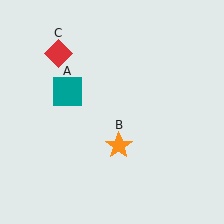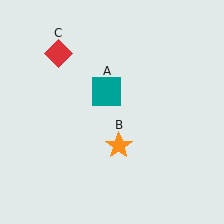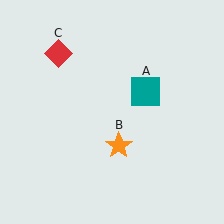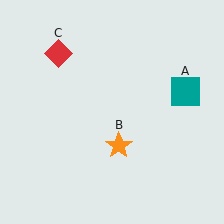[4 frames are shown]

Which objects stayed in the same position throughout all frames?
Orange star (object B) and red diamond (object C) remained stationary.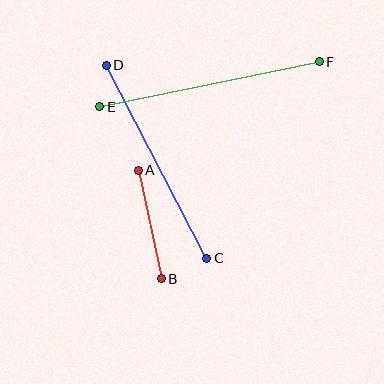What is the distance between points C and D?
The distance is approximately 217 pixels.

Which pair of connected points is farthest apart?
Points E and F are farthest apart.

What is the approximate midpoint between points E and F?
The midpoint is at approximately (209, 84) pixels.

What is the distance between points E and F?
The distance is approximately 224 pixels.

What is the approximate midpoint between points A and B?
The midpoint is at approximately (150, 225) pixels.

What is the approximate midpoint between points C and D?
The midpoint is at approximately (156, 162) pixels.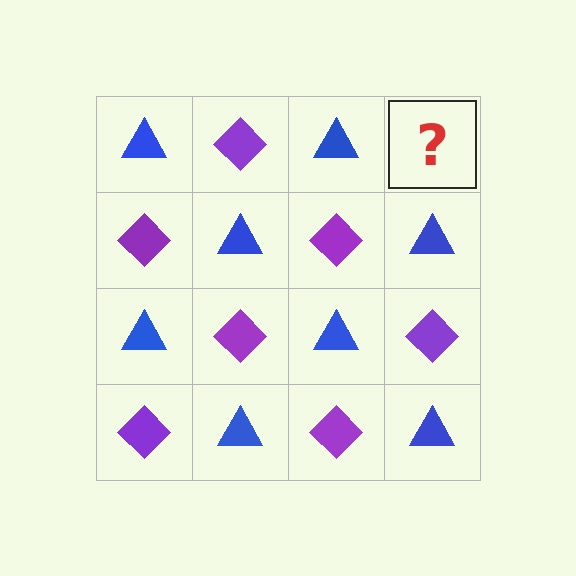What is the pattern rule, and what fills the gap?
The rule is that it alternates blue triangle and purple diamond in a checkerboard pattern. The gap should be filled with a purple diamond.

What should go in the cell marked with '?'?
The missing cell should contain a purple diamond.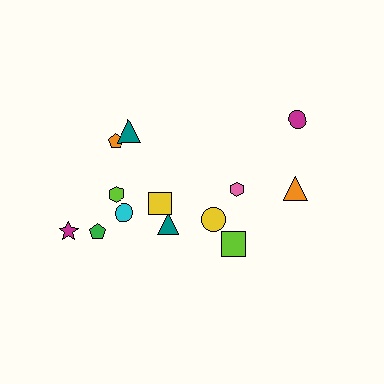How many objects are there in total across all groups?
There are 13 objects.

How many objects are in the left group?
There are 8 objects.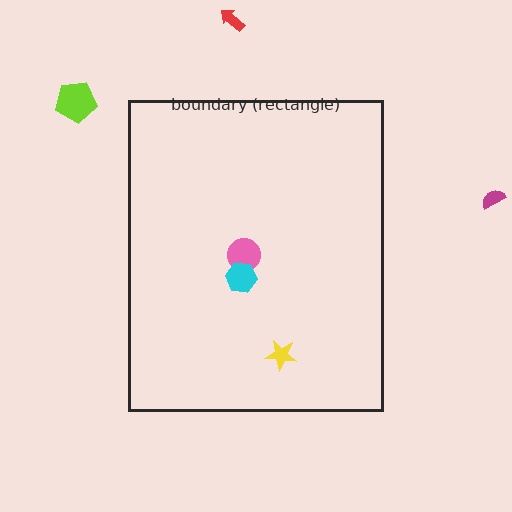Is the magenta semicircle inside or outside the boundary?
Outside.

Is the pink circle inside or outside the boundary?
Inside.